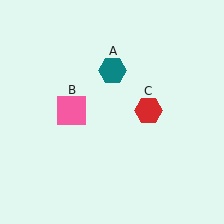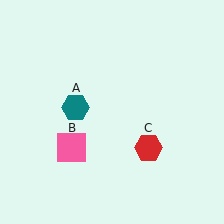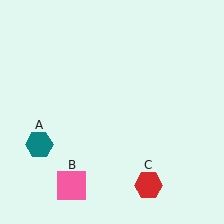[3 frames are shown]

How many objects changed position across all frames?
3 objects changed position: teal hexagon (object A), pink square (object B), red hexagon (object C).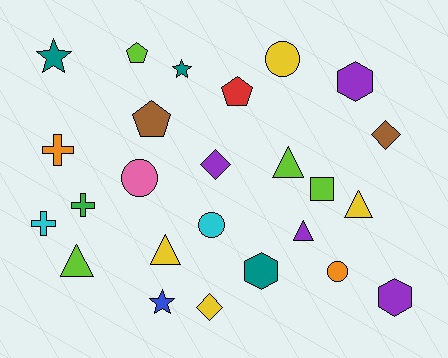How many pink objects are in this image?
There is 1 pink object.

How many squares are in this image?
There is 1 square.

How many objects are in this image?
There are 25 objects.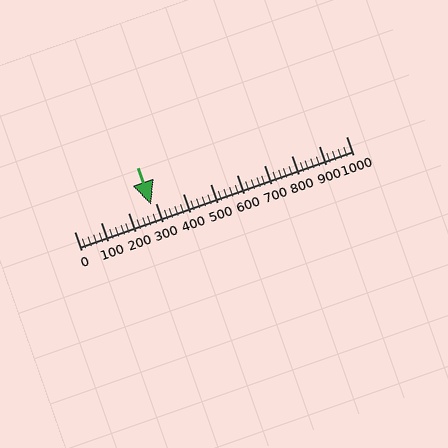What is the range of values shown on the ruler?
The ruler shows values from 0 to 1000.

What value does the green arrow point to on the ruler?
The green arrow points to approximately 283.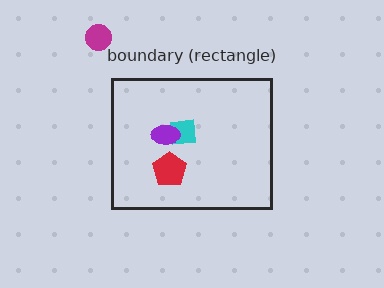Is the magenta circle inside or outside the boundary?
Outside.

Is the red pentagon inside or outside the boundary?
Inside.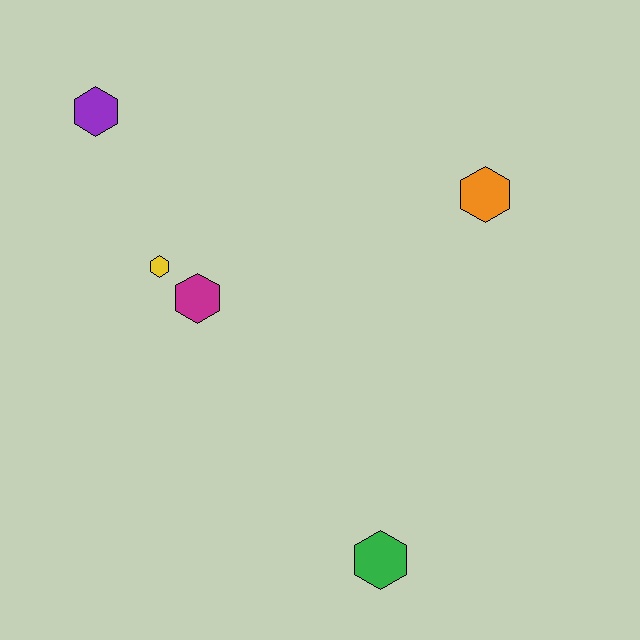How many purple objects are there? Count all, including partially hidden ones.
There is 1 purple object.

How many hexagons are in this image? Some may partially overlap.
There are 5 hexagons.